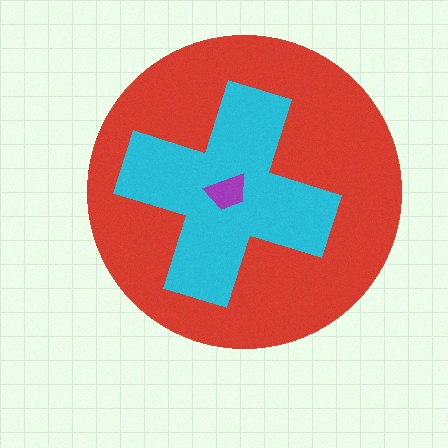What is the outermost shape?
The red circle.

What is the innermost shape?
The purple trapezoid.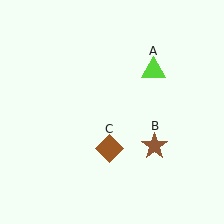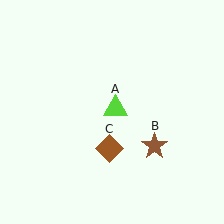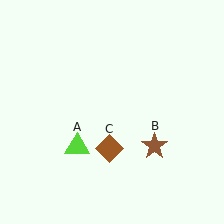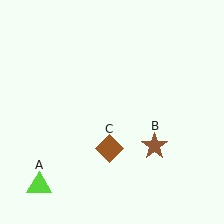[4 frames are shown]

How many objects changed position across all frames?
1 object changed position: lime triangle (object A).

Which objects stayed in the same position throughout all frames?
Brown star (object B) and brown diamond (object C) remained stationary.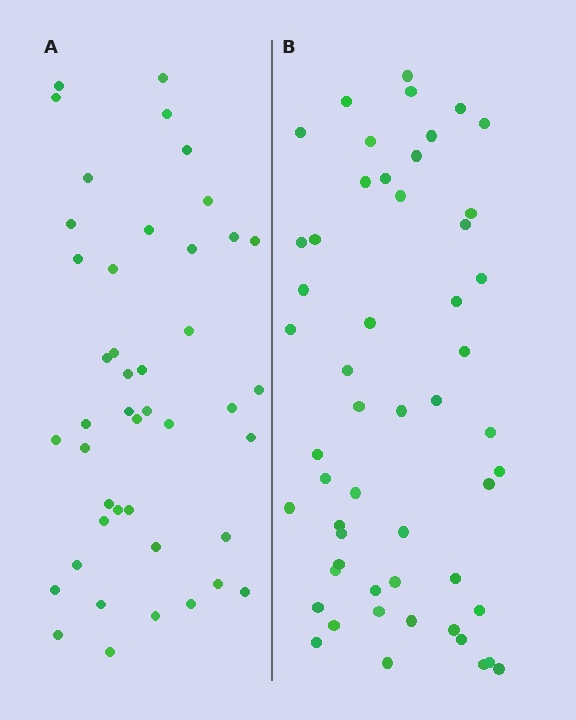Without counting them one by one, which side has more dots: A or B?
Region B (the right region) has more dots.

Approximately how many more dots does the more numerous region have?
Region B has roughly 8 or so more dots than region A.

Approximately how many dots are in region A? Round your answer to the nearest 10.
About 40 dots. (The exact count is 44, which rounds to 40.)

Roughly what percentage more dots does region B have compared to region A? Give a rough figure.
About 20% more.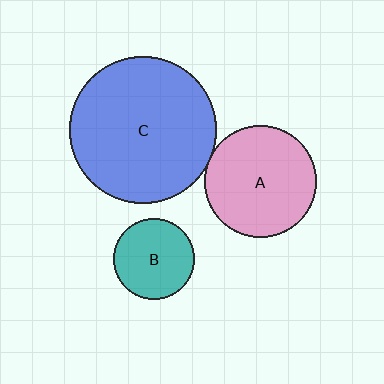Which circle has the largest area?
Circle C (blue).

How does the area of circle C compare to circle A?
Approximately 1.7 times.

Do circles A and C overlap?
Yes.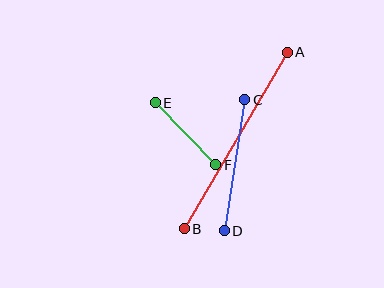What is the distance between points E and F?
The distance is approximately 87 pixels.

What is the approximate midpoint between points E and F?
The midpoint is at approximately (185, 134) pixels.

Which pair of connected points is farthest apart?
Points A and B are farthest apart.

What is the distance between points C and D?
The distance is approximately 133 pixels.